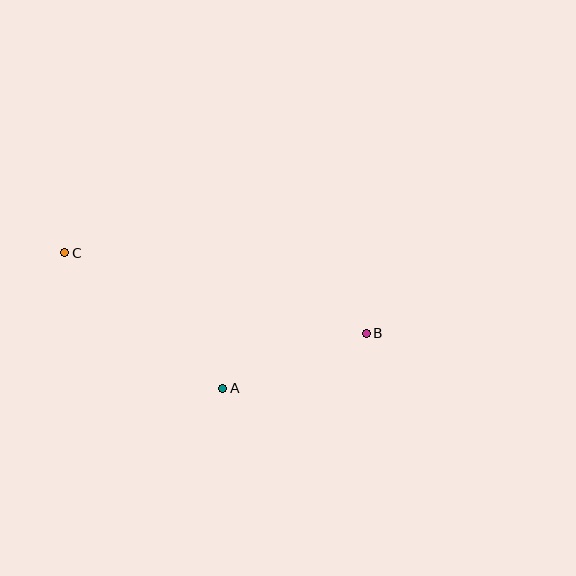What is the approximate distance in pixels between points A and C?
The distance between A and C is approximately 208 pixels.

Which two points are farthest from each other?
Points B and C are farthest from each other.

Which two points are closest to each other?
Points A and B are closest to each other.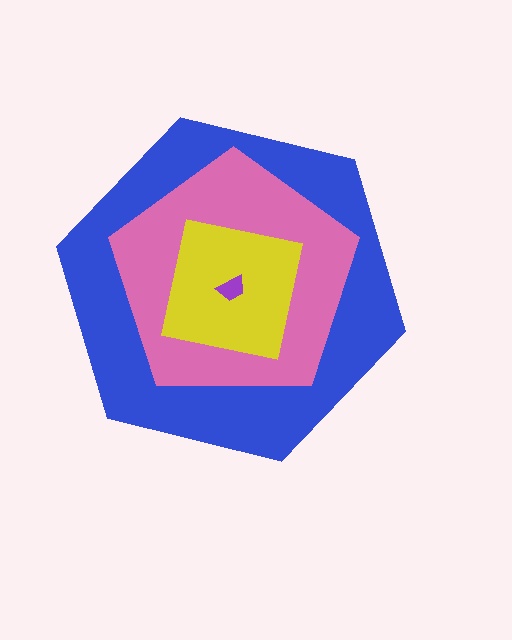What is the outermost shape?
The blue hexagon.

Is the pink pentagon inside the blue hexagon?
Yes.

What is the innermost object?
The purple trapezoid.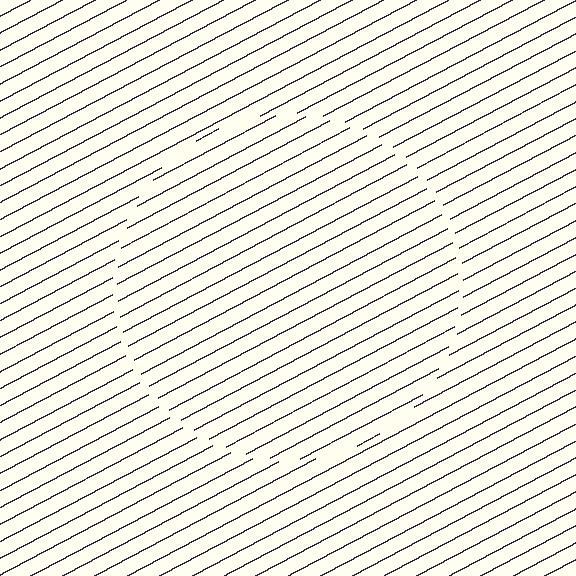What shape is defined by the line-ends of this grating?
An illusory circle. The interior of the shape contains the same grating, shifted by half a period — the contour is defined by the phase discontinuity where line-ends from the inner and outer gratings abut.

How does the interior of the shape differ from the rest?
The interior of the shape contains the same grating, shifted by half a period — the contour is defined by the phase discontinuity where line-ends from the inner and outer gratings abut.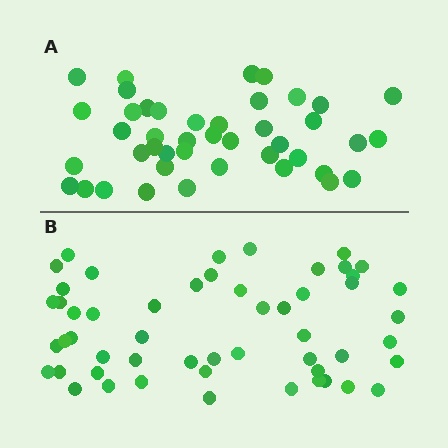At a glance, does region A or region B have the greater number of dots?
Region B (the bottom region) has more dots.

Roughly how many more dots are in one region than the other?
Region B has roughly 10 or so more dots than region A.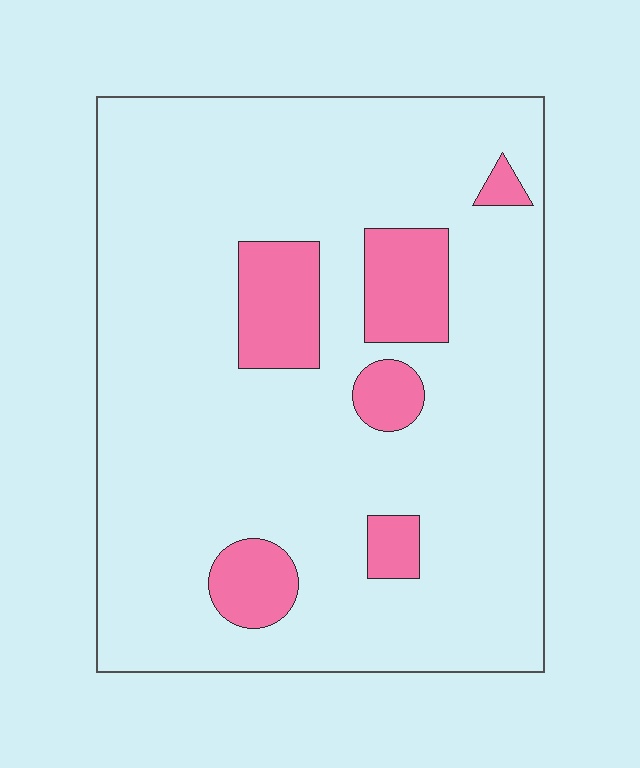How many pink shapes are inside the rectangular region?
6.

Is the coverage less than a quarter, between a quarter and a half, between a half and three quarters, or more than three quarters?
Less than a quarter.